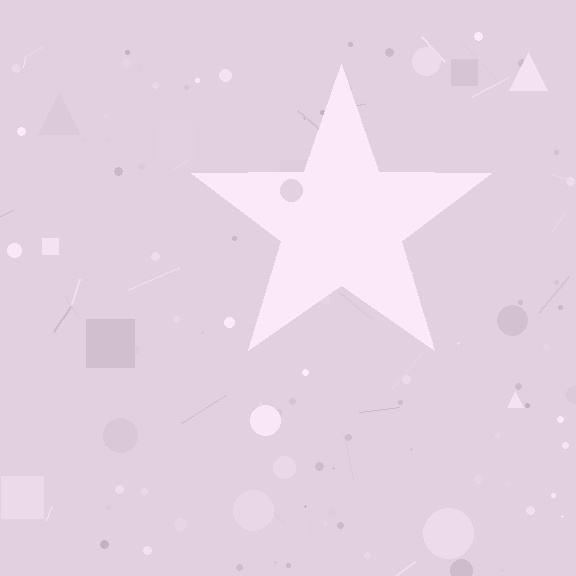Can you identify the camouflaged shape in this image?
The camouflaged shape is a star.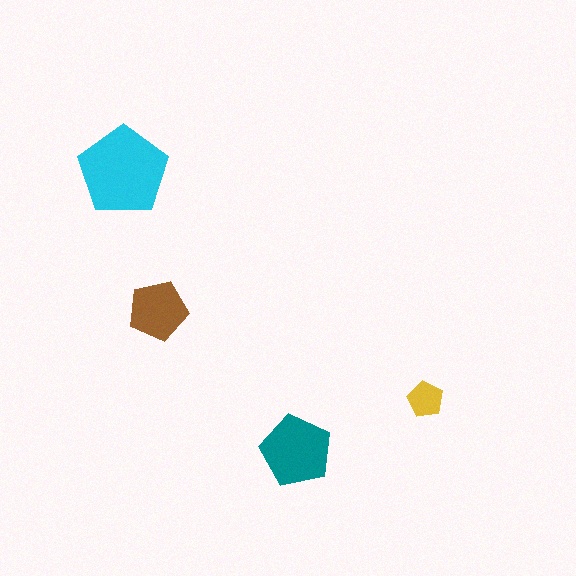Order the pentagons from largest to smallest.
the cyan one, the teal one, the brown one, the yellow one.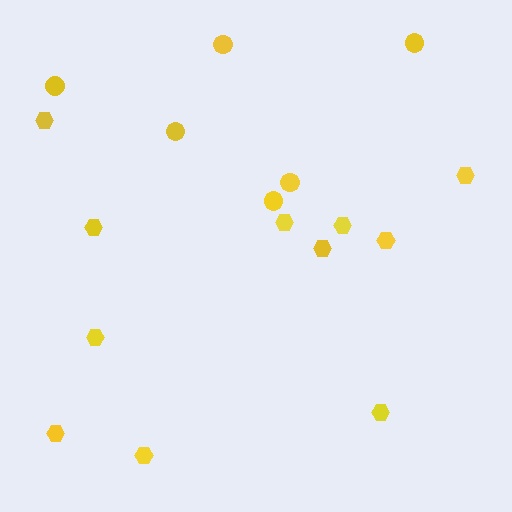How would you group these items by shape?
There are 2 groups: one group of circles (6) and one group of hexagons (11).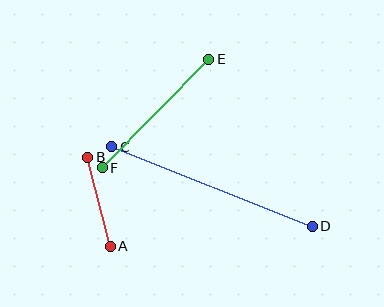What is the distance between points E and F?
The distance is approximately 152 pixels.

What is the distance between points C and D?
The distance is approximately 216 pixels.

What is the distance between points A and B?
The distance is approximately 92 pixels.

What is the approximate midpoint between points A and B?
The midpoint is at approximately (99, 202) pixels.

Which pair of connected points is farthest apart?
Points C and D are farthest apart.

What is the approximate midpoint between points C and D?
The midpoint is at approximately (212, 186) pixels.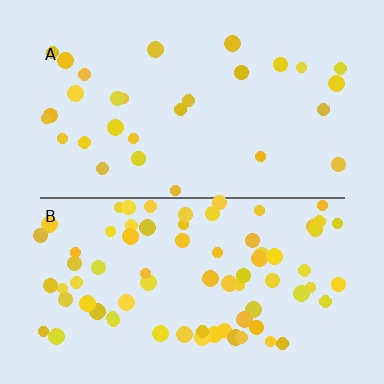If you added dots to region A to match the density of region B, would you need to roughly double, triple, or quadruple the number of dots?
Approximately triple.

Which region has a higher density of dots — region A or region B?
B (the bottom).